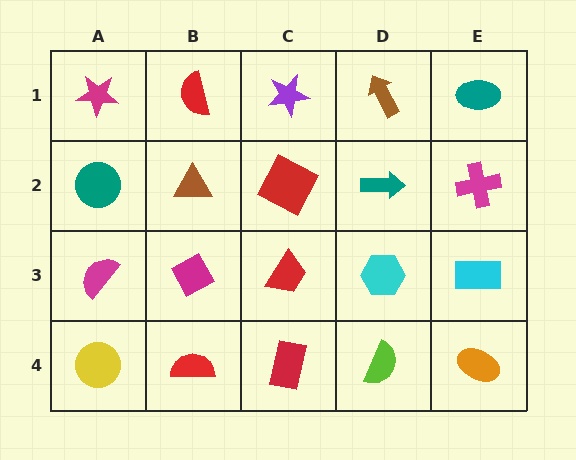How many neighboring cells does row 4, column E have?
2.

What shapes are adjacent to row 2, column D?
A brown arrow (row 1, column D), a cyan hexagon (row 3, column D), a red square (row 2, column C), a magenta cross (row 2, column E).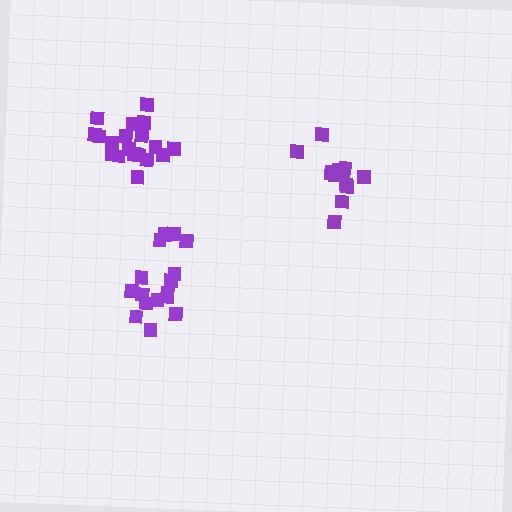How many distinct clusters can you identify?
There are 3 distinct clusters.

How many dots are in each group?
Group 1: 16 dots, Group 2: 13 dots, Group 3: 19 dots (48 total).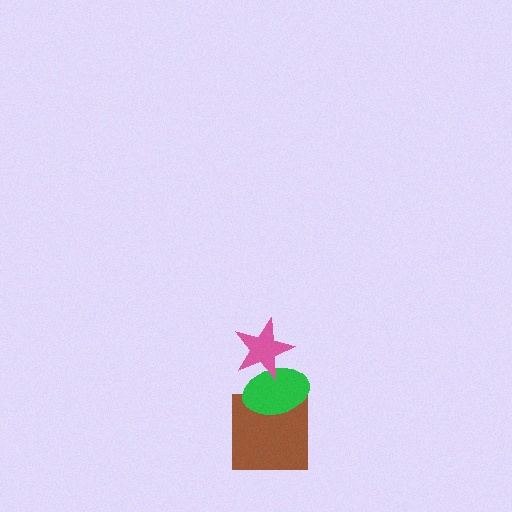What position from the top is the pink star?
The pink star is 1st from the top.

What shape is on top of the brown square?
The green ellipse is on top of the brown square.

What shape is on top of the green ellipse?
The pink star is on top of the green ellipse.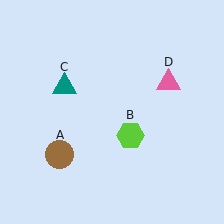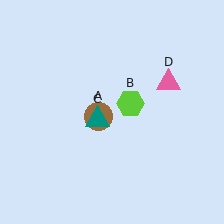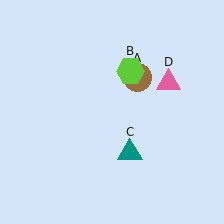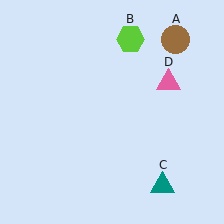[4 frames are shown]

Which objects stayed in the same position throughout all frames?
Pink triangle (object D) remained stationary.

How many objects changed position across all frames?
3 objects changed position: brown circle (object A), lime hexagon (object B), teal triangle (object C).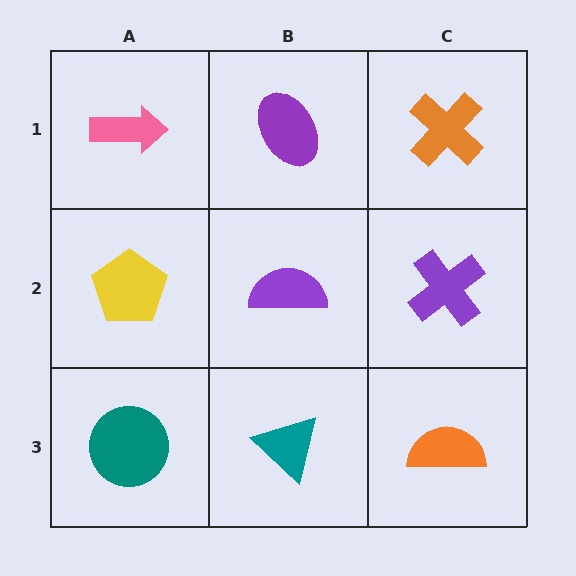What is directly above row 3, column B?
A purple semicircle.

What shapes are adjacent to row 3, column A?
A yellow pentagon (row 2, column A), a teal triangle (row 3, column B).